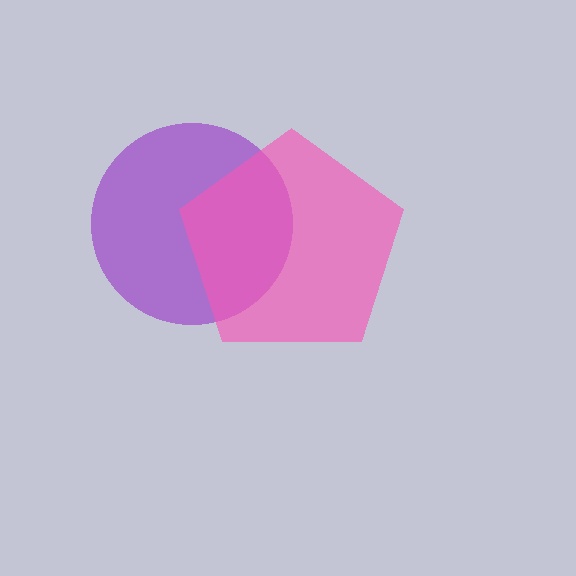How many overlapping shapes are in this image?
There are 2 overlapping shapes in the image.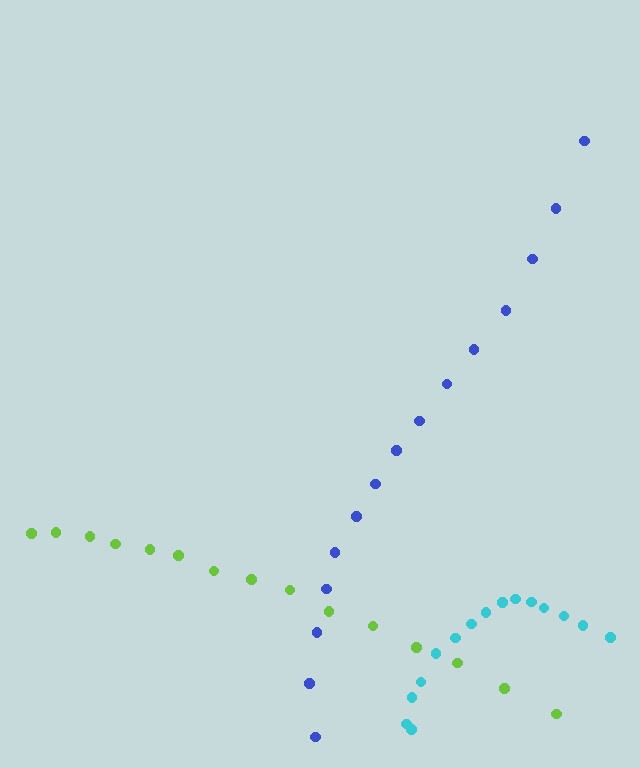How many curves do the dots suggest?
There are 3 distinct paths.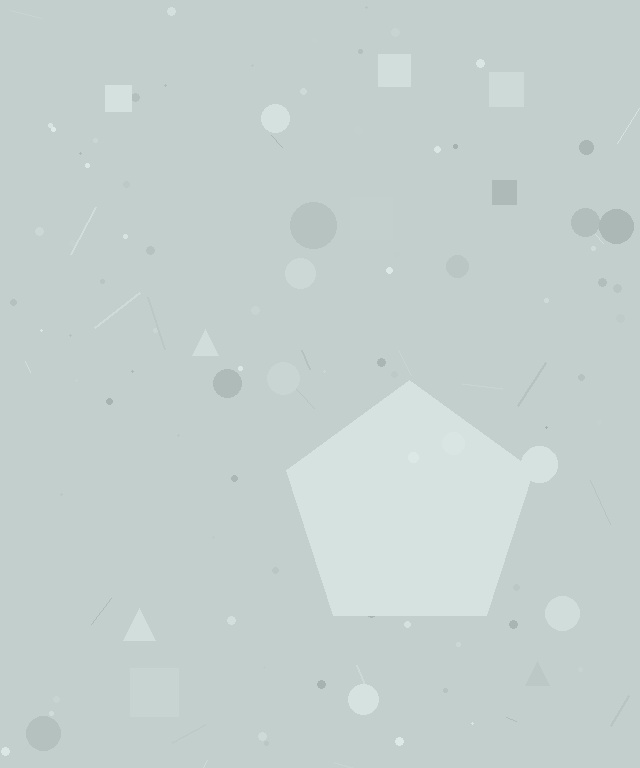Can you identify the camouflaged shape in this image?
The camouflaged shape is a pentagon.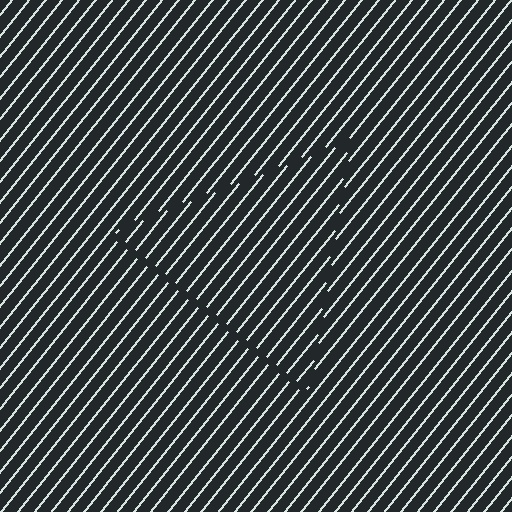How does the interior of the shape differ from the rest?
The interior of the shape contains the same grating, shifted by half a period — the contour is defined by the phase discontinuity where line-ends from the inner and outer gratings abut.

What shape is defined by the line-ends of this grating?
An illusory triangle. The interior of the shape contains the same grating, shifted by half a period — the contour is defined by the phase discontinuity where line-ends from the inner and outer gratings abut.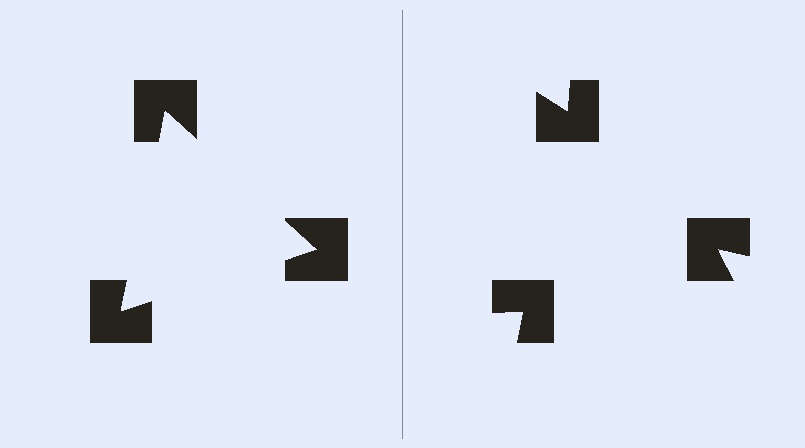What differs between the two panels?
The notched squares are positioned identically on both sides; only the wedge orientations differ. On the left they align to a triangle; on the right they are misaligned.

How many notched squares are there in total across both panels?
6 — 3 on each side.